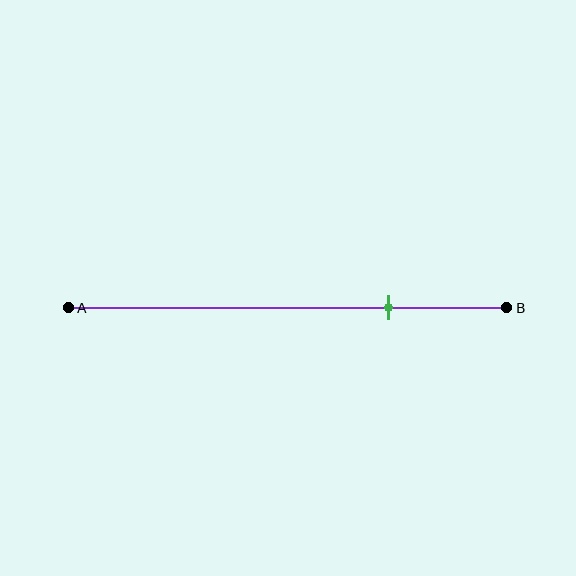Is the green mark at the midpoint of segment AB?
No, the mark is at about 75% from A, not at the 50% midpoint.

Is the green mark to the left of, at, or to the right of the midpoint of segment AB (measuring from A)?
The green mark is to the right of the midpoint of segment AB.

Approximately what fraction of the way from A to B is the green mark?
The green mark is approximately 75% of the way from A to B.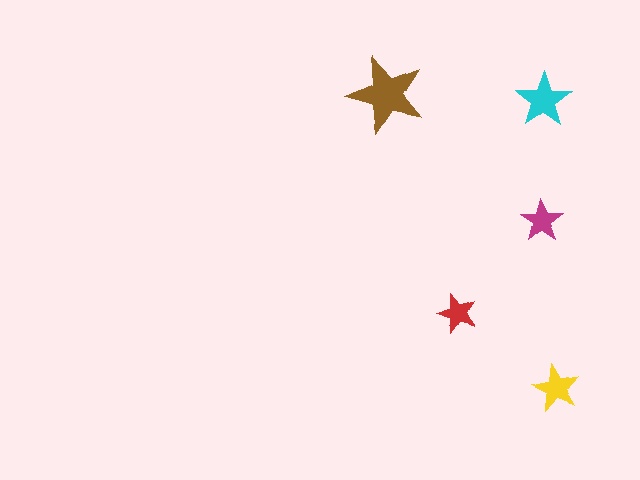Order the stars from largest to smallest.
the brown one, the cyan one, the yellow one, the magenta one, the red one.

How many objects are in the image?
There are 5 objects in the image.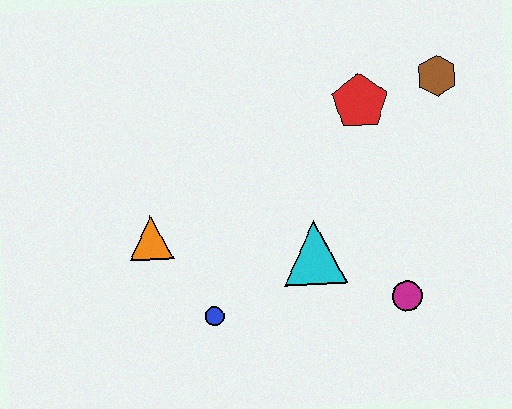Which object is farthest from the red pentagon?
The blue circle is farthest from the red pentagon.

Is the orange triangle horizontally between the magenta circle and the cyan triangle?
No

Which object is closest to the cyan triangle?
The magenta circle is closest to the cyan triangle.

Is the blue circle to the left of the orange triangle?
No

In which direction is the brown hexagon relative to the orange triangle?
The brown hexagon is to the right of the orange triangle.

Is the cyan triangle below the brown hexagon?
Yes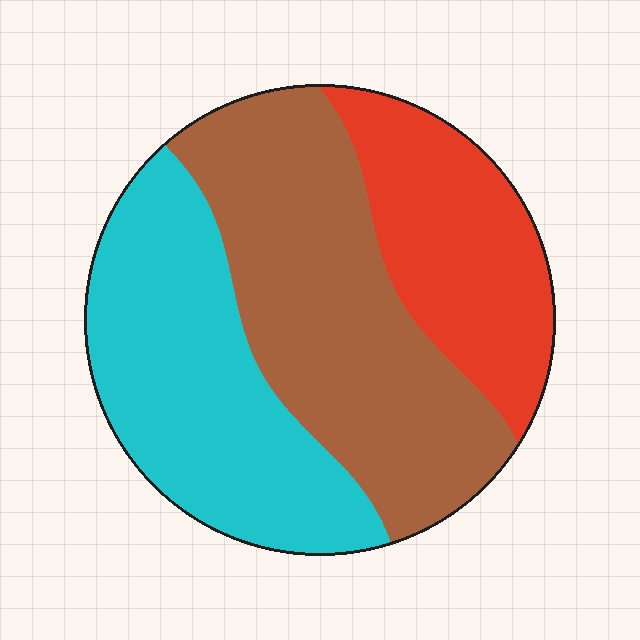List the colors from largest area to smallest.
From largest to smallest: brown, cyan, red.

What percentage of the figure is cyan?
Cyan takes up between a third and a half of the figure.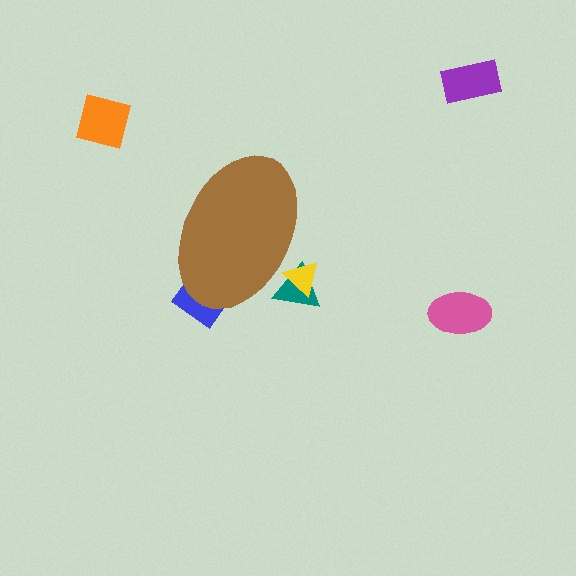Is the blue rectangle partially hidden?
Yes, the blue rectangle is partially hidden behind the brown ellipse.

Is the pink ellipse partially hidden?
No, the pink ellipse is fully visible.